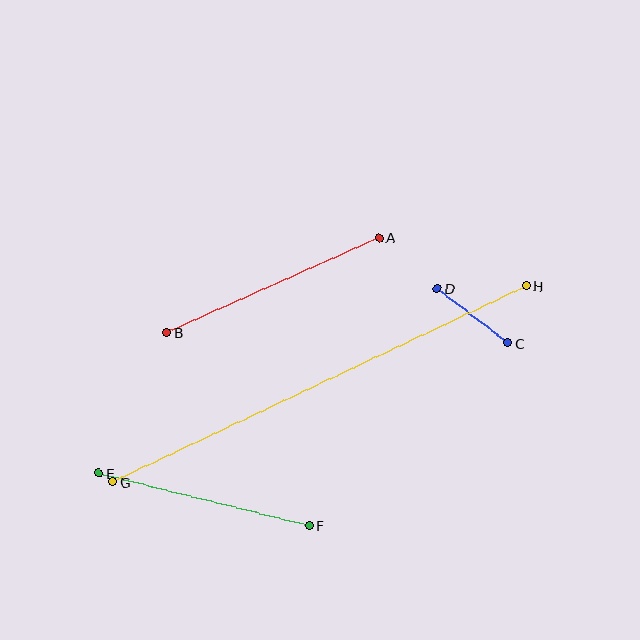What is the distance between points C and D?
The distance is approximately 89 pixels.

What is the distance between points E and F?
The distance is approximately 217 pixels.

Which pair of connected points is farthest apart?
Points G and H are farthest apart.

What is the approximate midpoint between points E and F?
The midpoint is at approximately (204, 499) pixels.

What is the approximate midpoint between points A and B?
The midpoint is at approximately (273, 285) pixels.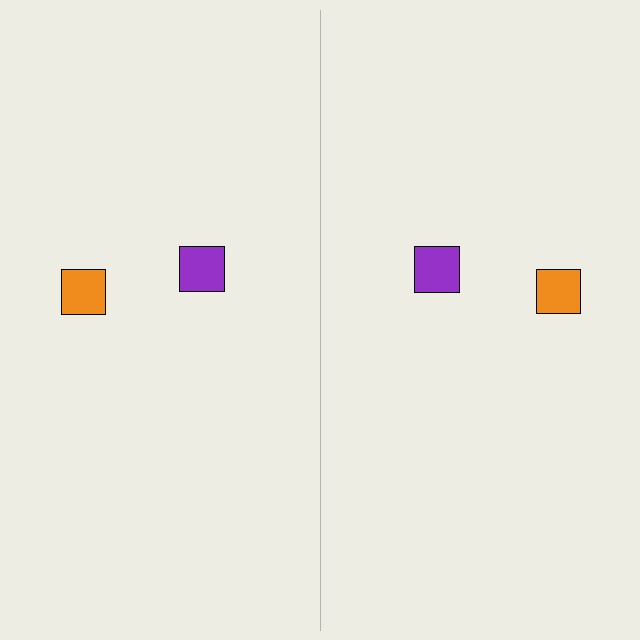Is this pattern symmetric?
Yes, this pattern has bilateral (reflection) symmetry.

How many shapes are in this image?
There are 4 shapes in this image.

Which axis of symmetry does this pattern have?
The pattern has a vertical axis of symmetry running through the center of the image.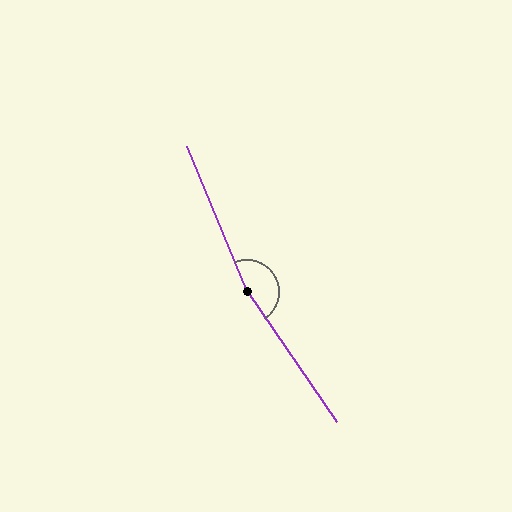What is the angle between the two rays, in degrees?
Approximately 168 degrees.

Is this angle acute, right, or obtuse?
It is obtuse.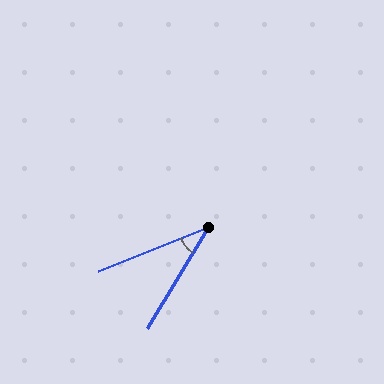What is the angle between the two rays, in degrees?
Approximately 37 degrees.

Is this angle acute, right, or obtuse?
It is acute.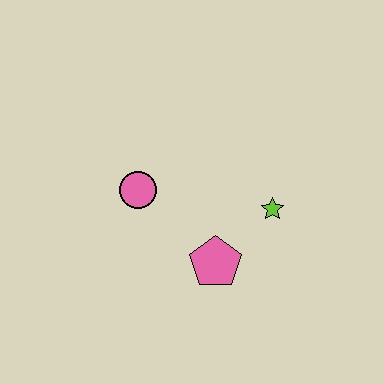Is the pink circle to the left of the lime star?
Yes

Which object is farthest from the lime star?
The pink circle is farthest from the lime star.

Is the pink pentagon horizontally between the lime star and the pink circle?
Yes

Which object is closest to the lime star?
The pink pentagon is closest to the lime star.